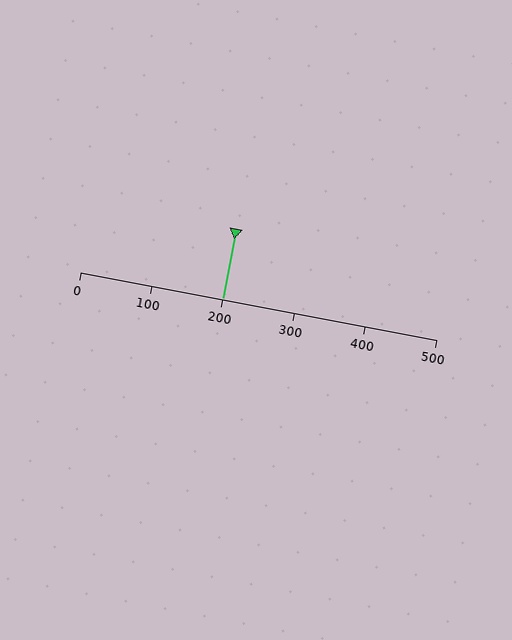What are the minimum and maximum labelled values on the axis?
The axis runs from 0 to 500.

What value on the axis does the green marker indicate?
The marker indicates approximately 200.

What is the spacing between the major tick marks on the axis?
The major ticks are spaced 100 apart.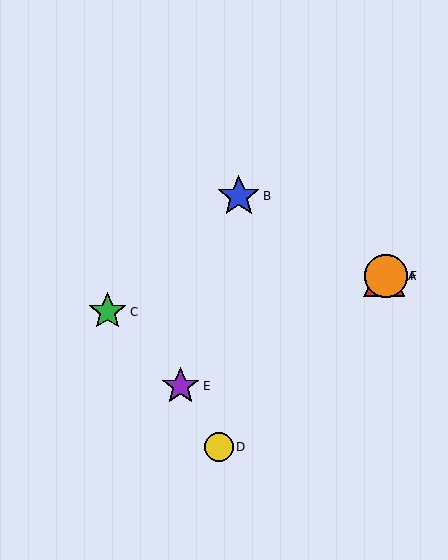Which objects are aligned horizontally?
Objects A, F are aligned horizontally.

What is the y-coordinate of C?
Object C is at y≈312.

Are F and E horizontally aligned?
No, F is at y≈276 and E is at y≈386.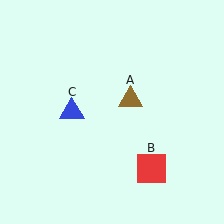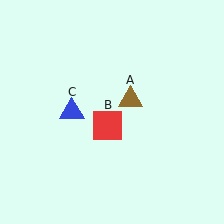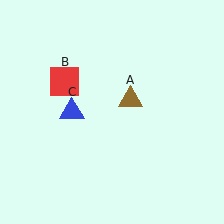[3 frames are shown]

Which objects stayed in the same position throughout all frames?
Brown triangle (object A) and blue triangle (object C) remained stationary.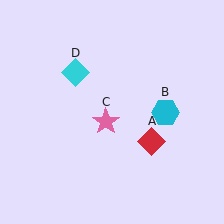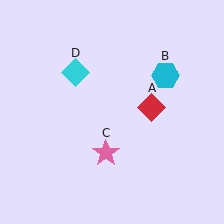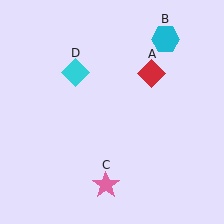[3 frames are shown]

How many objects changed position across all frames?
3 objects changed position: red diamond (object A), cyan hexagon (object B), pink star (object C).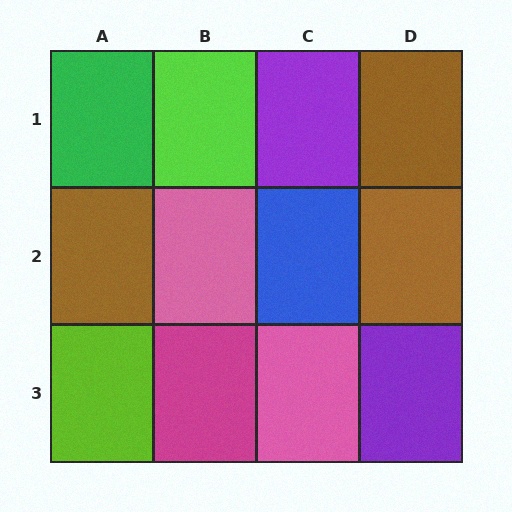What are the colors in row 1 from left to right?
Green, lime, purple, brown.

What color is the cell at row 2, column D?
Brown.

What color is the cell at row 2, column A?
Brown.